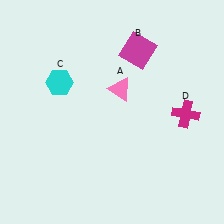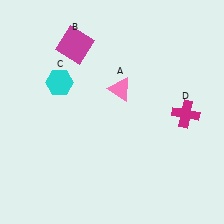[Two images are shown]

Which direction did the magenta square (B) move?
The magenta square (B) moved left.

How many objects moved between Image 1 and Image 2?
1 object moved between the two images.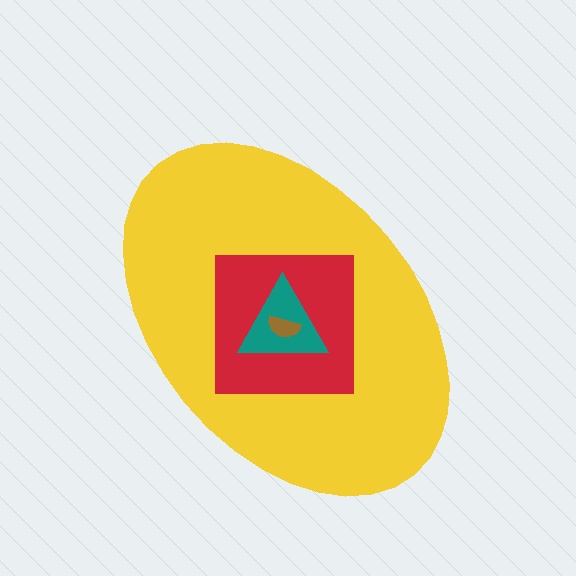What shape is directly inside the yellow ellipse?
The red square.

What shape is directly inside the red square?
The teal triangle.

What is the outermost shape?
The yellow ellipse.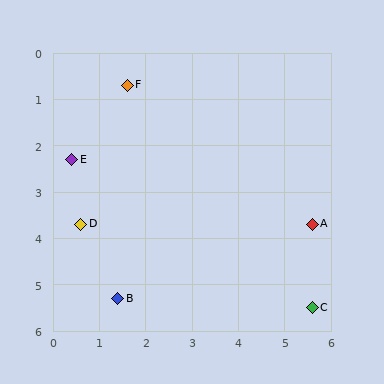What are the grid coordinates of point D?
Point D is at approximately (0.6, 3.7).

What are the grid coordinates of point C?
Point C is at approximately (5.6, 5.5).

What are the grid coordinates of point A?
Point A is at approximately (5.6, 3.7).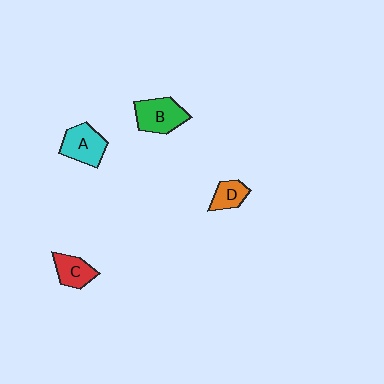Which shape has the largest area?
Shape B (green).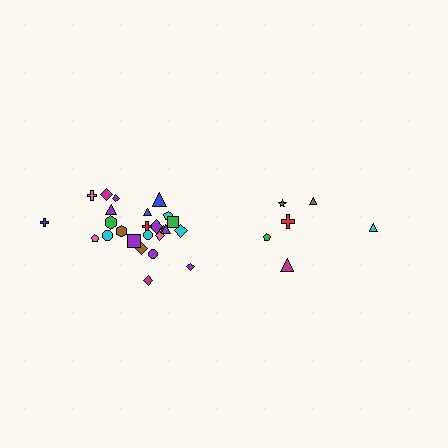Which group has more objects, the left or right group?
The left group.